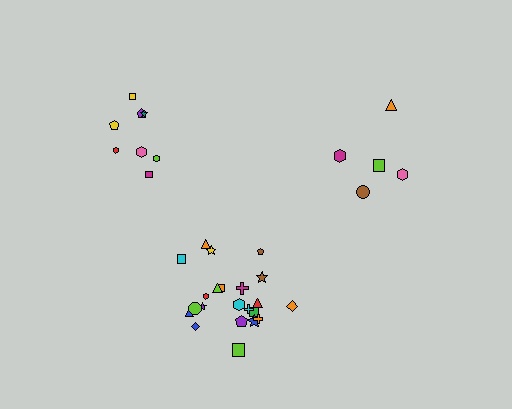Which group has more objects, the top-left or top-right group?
The top-left group.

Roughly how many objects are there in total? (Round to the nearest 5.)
Roughly 35 objects in total.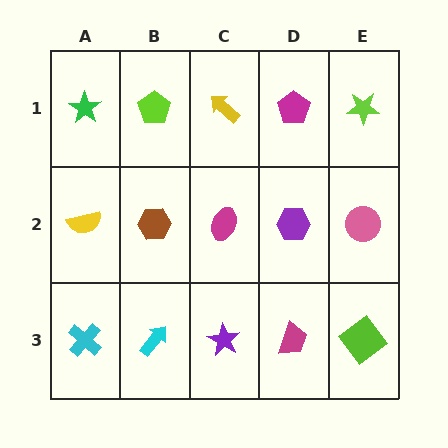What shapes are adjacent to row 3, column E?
A pink circle (row 2, column E), a magenta trapezoid (row 3, column D).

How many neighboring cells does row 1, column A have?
2.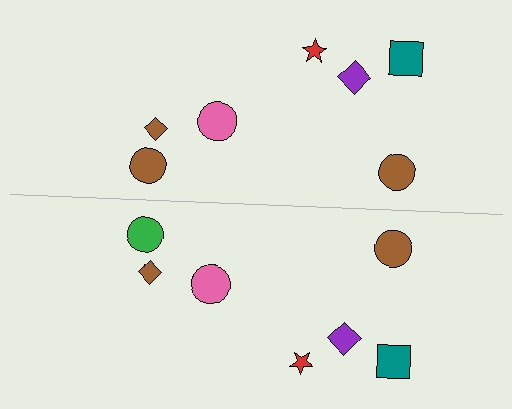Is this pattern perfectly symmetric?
No, the pattern is not perfectly symmetric. The green circle on the bottom side breaks the symmetry — its mirror counterpart is brown.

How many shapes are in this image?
There are 14 shapes in this image.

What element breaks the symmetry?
The green circle on the bottom side breaks the symmetry — its mirror counterpart is brown.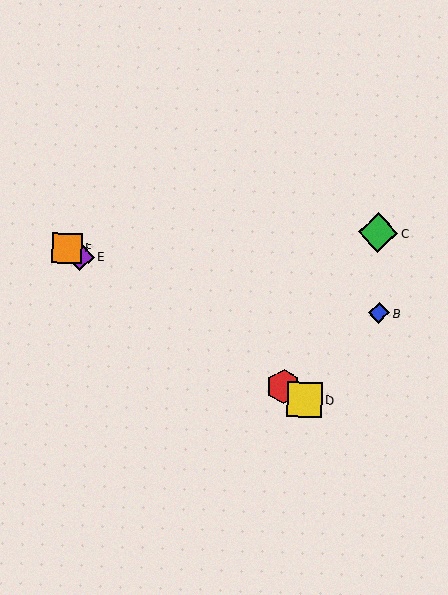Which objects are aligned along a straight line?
Objects A, D, E, F are aligned along a straight line.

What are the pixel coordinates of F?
Object F is at (67, 248).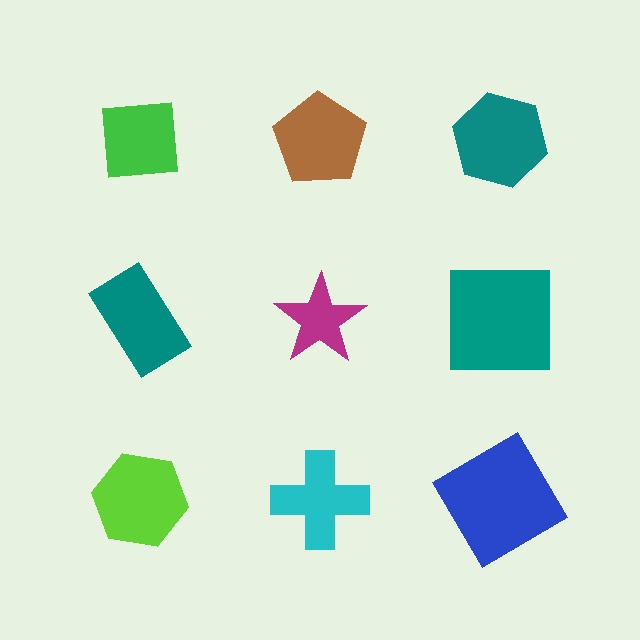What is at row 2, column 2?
A magenta star.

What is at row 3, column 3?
A blue diamond.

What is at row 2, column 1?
A teal rectangle.